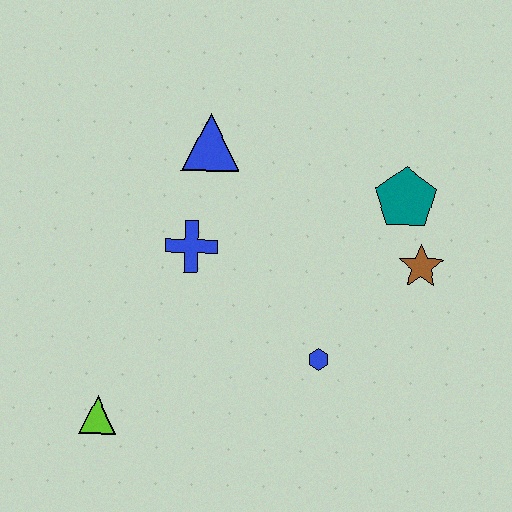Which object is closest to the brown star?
The teal pentagon is closest to the brown star.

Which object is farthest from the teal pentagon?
The lime triangle is farthest from the teal pentagon.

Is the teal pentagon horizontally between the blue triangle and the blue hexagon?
No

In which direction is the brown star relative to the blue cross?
The brown star is to the right of the blue cross.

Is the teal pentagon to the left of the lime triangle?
No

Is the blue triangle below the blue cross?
No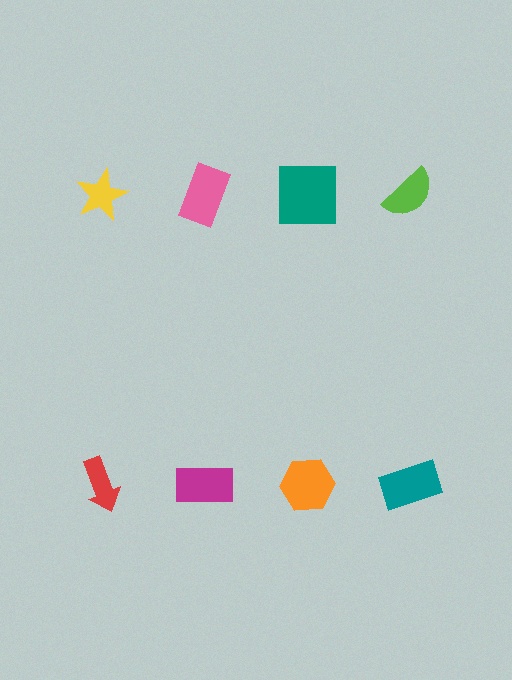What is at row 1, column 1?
A yellow star.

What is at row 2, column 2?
A magenta rectangle.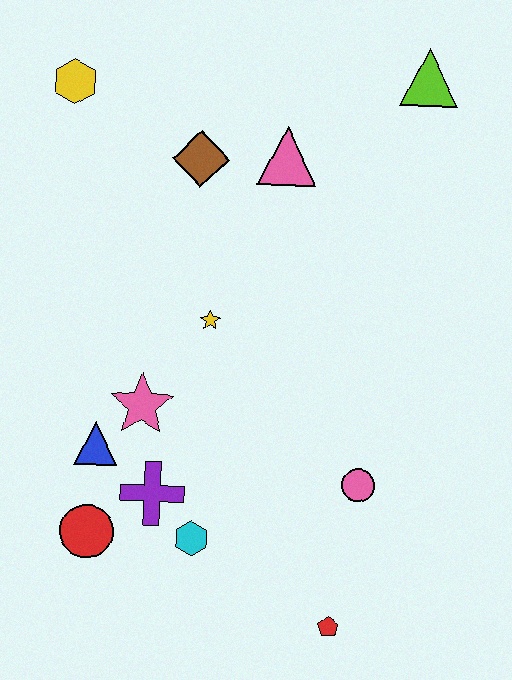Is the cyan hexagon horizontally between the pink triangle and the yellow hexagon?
Yes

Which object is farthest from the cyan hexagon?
The lime triangle is farthest from the cyan hexagon.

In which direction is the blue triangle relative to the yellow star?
The blue triangle is below the yellow star.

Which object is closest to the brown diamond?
The pink triangle is closest to the brown diamond.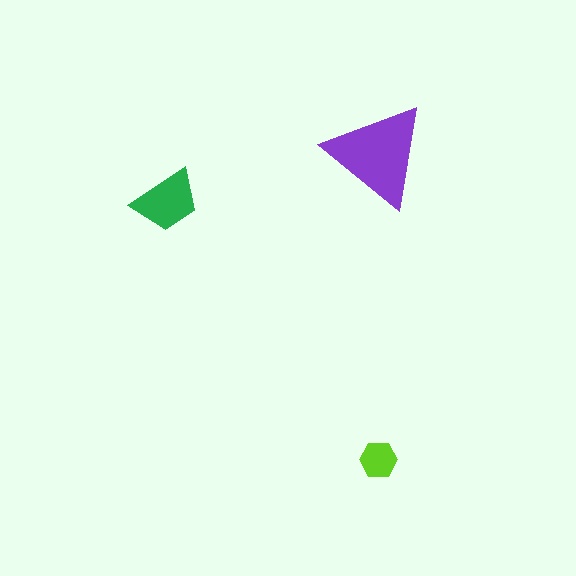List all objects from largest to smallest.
The purple triangle, the green trapezoid, the lime hexagon.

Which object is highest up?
The purple triangle is topmost.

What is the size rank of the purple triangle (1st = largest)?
1st.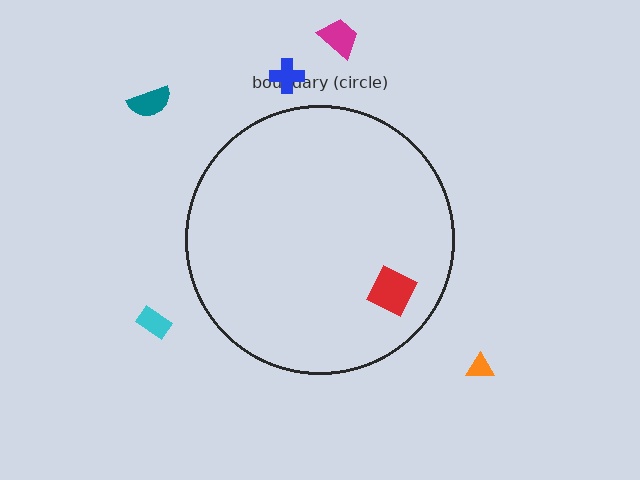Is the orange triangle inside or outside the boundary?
Outside.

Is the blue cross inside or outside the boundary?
Outside.